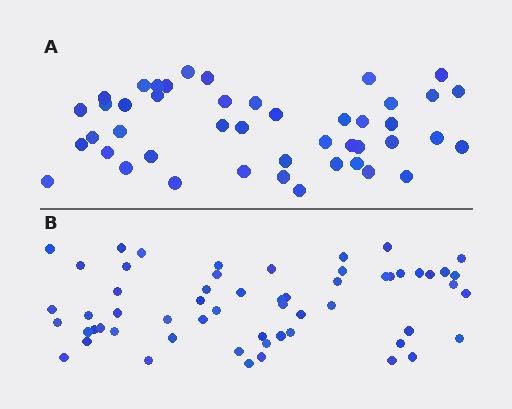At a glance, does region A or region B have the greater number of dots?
Region B (the bottom region) has more dots.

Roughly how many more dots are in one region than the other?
Region B has approximately 15 more dots than region A.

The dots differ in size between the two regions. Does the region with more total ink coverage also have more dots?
No. Region A has more total ink coverage because its dots are larger, but region B actually contains more individual dots. Total area can be misleading — the number of items is what matters here.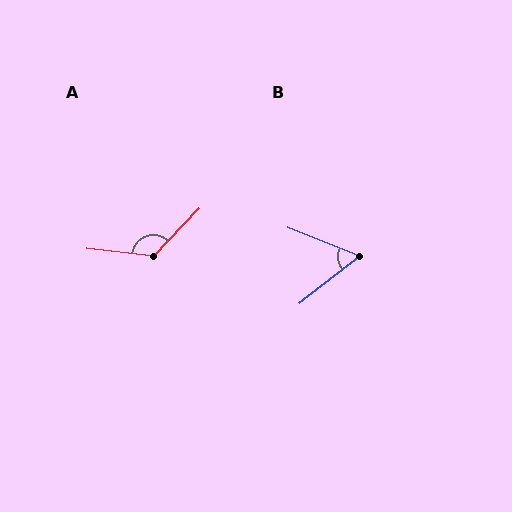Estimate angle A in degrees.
Approximately 127 degrees.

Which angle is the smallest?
B, at approximately 60 degrees.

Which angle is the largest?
A, at approximately 127 degrees.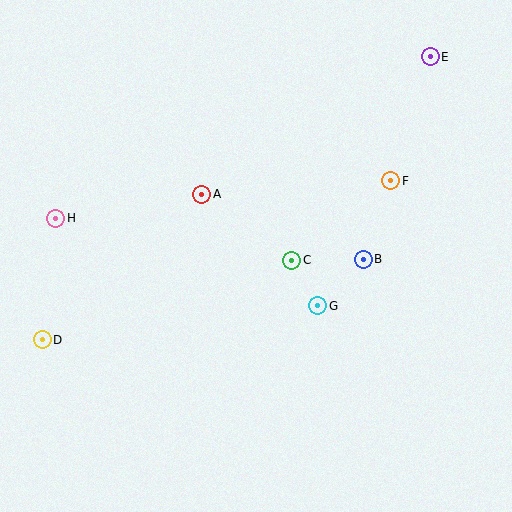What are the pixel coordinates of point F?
Point F is at (391, 181).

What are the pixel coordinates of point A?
Point A is at (202, 194).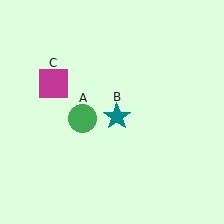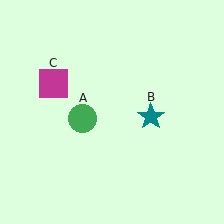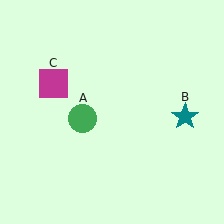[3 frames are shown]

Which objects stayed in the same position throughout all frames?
Green circle (object A) and magenta square (object C) remained stationary.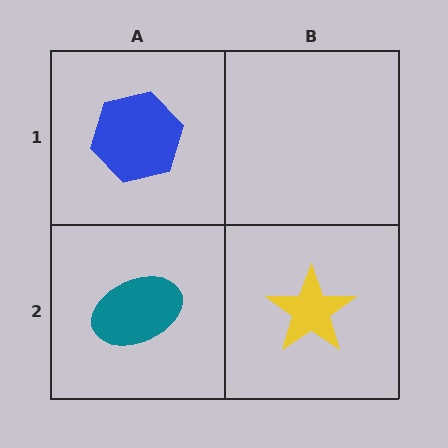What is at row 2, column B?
A yellow star.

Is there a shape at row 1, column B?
No, that cell is empty.